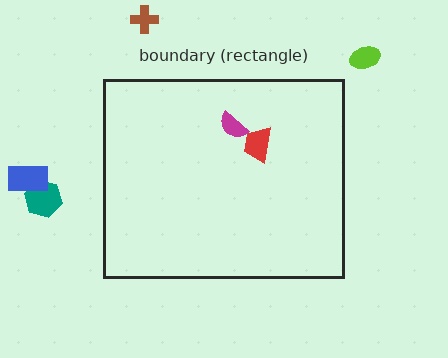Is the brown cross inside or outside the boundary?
Outside.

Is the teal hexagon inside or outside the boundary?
Outside.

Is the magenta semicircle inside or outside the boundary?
Inside.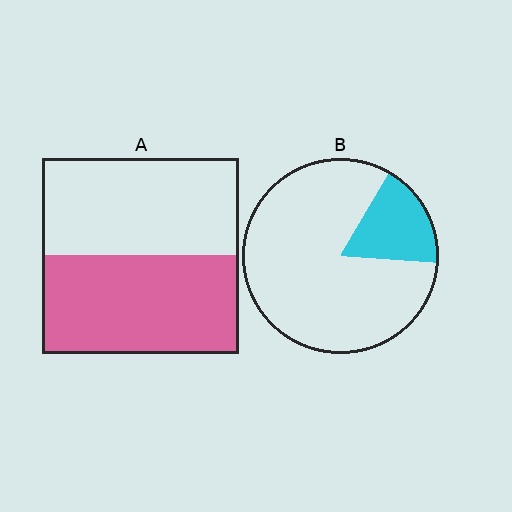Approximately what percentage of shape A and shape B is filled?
A is approximately 50% and B is approximately 20%.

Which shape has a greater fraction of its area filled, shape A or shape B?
Shape A.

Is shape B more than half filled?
No.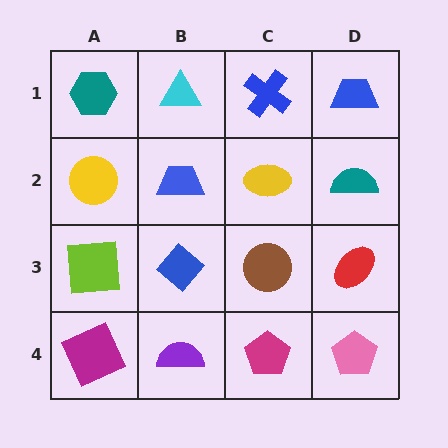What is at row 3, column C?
A brown circle.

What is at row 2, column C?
A yellow ellipse.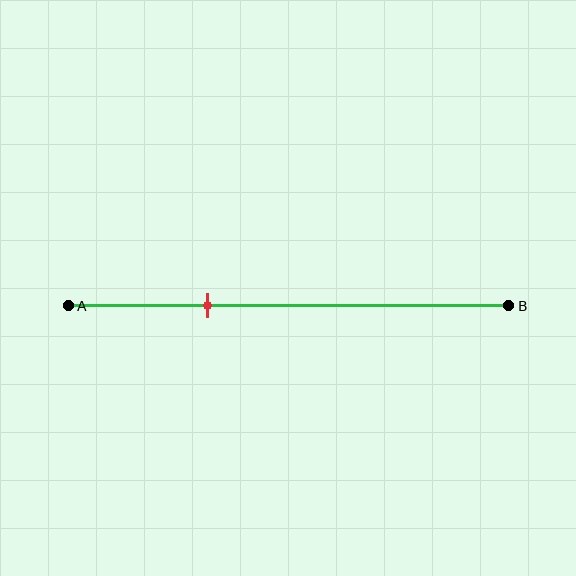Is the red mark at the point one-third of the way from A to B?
Yes, the mark is approximately at the one-third point.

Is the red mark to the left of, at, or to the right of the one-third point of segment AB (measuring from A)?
The red mark is approximately at the one-third point of segment AB.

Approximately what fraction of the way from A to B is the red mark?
The red mark is approximately 30% of the way from A to B.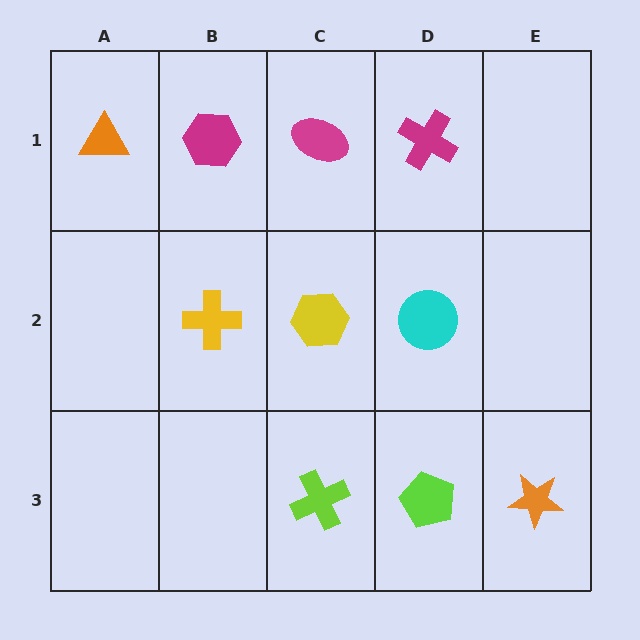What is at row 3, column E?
An orange star.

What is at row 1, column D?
A magenta cross.